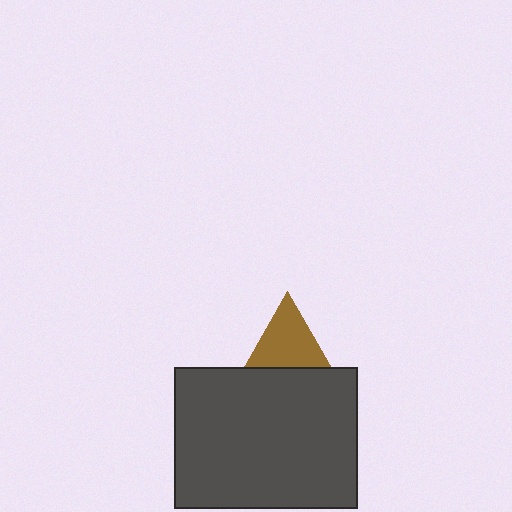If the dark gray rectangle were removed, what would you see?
You would see the complete brown triangle.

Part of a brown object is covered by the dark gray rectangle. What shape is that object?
It is a triangle.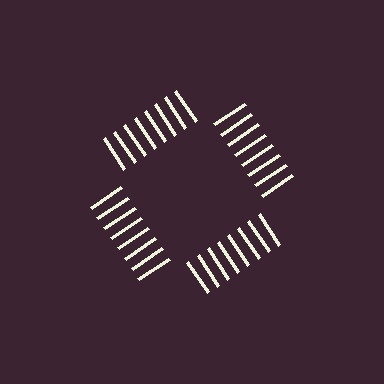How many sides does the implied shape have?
4 sides — the line-ends trace a square.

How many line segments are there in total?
32 — 8 along each of the 4 edges.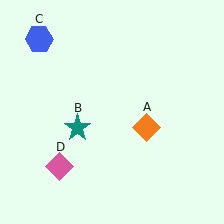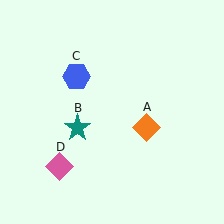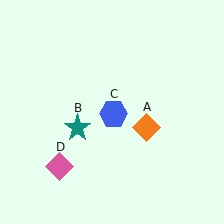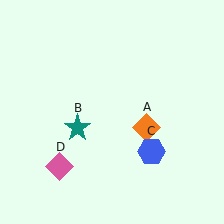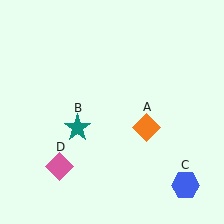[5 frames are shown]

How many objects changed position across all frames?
1 object changed position: blue hexagon (object C).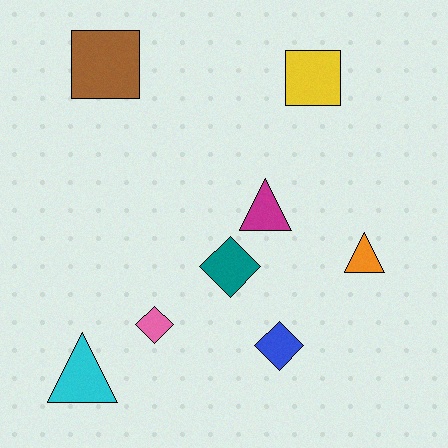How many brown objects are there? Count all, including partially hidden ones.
There is 1 brown object.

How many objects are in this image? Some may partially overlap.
There are 8 objects.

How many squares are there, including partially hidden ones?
There are 2 squares.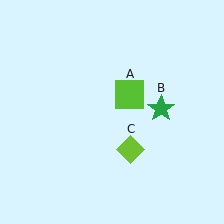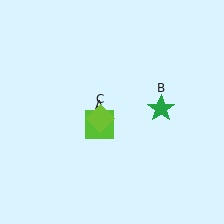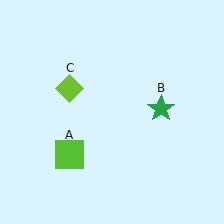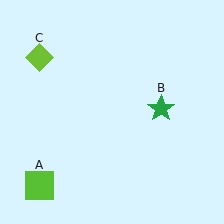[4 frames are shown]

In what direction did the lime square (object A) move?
The lime square (object A) moved down and to the left.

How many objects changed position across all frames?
2 objects changed position: lime square (object A), lime diamond (object C).